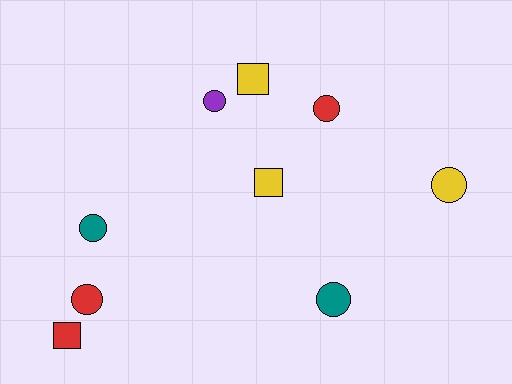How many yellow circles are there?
There is 1 yellow circle.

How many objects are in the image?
There are 9 objects.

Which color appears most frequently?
Red, with 3 objects.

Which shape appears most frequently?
Circle, with 6 objects.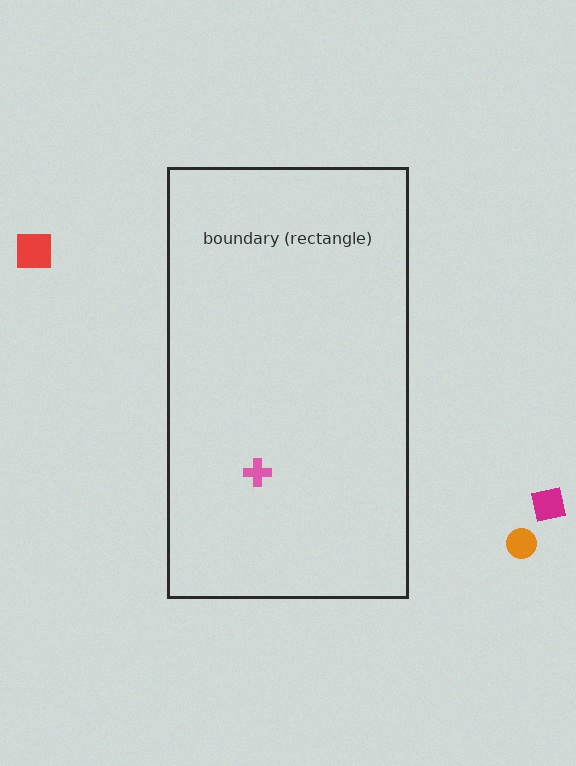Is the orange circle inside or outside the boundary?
Outside.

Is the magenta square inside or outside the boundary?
Outside.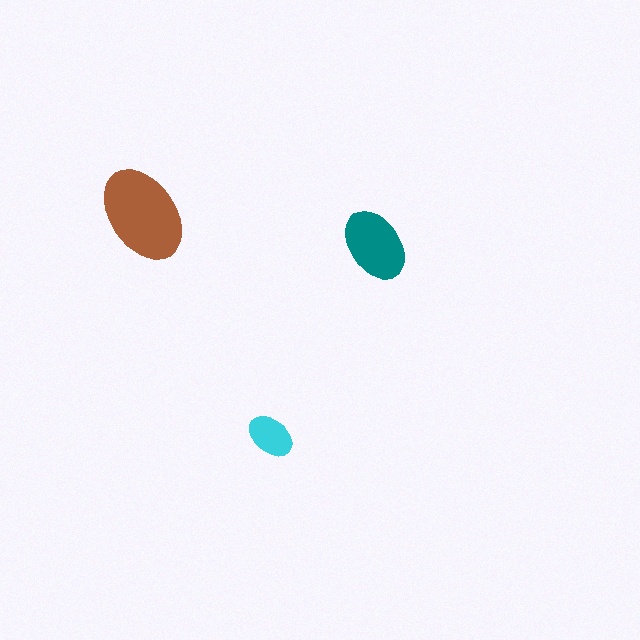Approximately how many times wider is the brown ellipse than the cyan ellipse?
About 2 times wider.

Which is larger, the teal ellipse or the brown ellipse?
The brown one.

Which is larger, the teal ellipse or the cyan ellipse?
The teal one.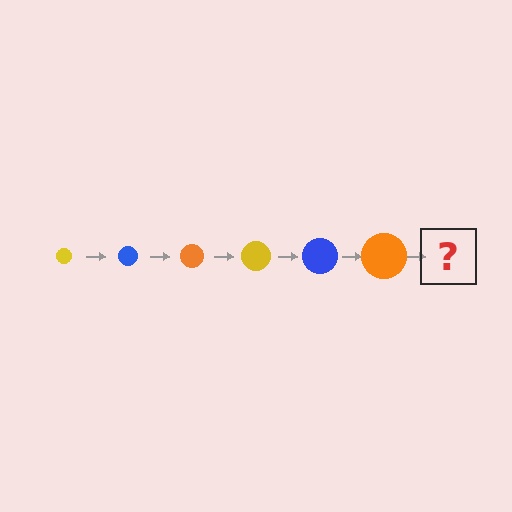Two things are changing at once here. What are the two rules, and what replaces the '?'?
The two rules are that the circle grows larger each step and the color cycles through yellow, blue, and orange. The '?' should be a yellow circle, larger than the previous one.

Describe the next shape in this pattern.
It should be a yellow circle, larger than the previous one.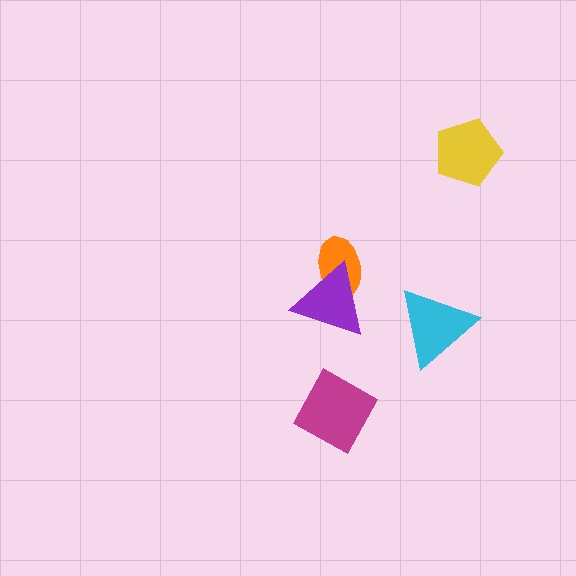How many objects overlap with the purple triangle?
1 object overlaps with the purple triangle.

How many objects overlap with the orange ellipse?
1 object overlaps with the orange ellipse.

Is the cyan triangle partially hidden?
No, no other shape covers it.